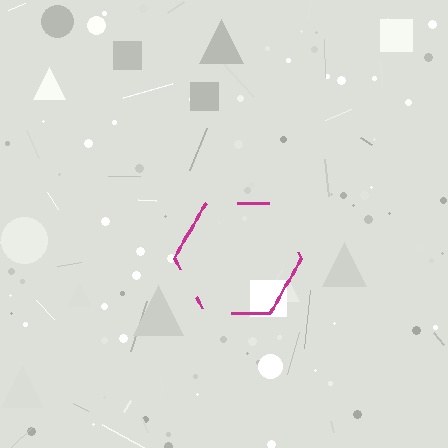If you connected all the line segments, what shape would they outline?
They would outline a hexagon.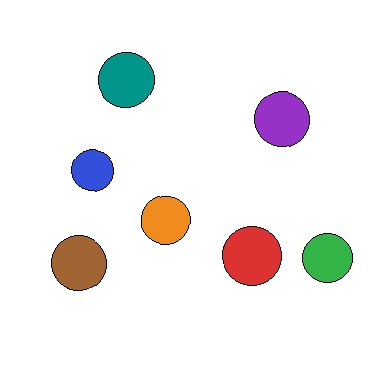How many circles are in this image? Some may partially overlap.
There are 7 circles.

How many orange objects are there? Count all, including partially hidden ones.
There is 1 orange object.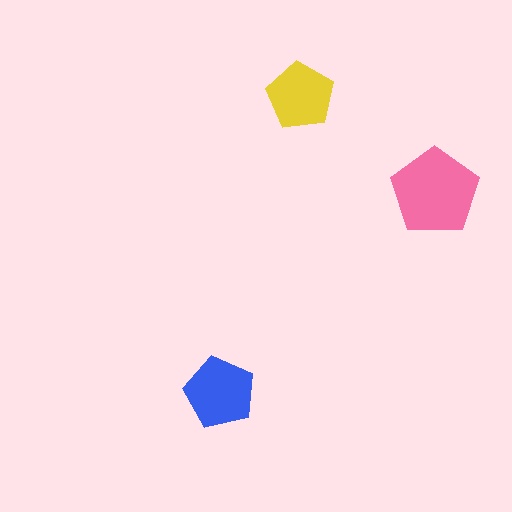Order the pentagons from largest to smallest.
the pink one, the blue one, the yellow one.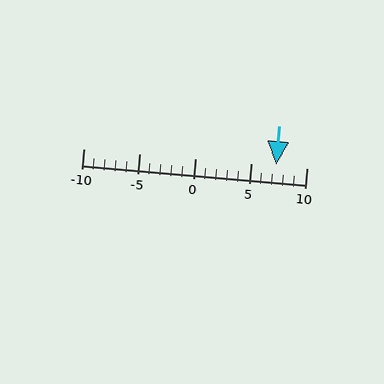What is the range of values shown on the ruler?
The ruler shows values from -10 to 10.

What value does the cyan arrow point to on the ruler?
The cyan arrow points to approximately 7.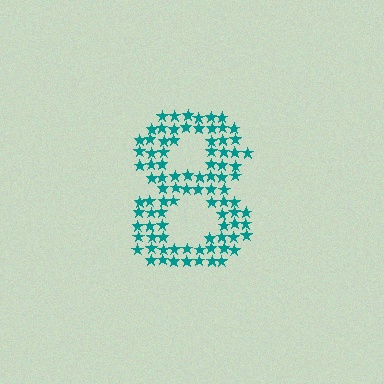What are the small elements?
The small elements are stars.